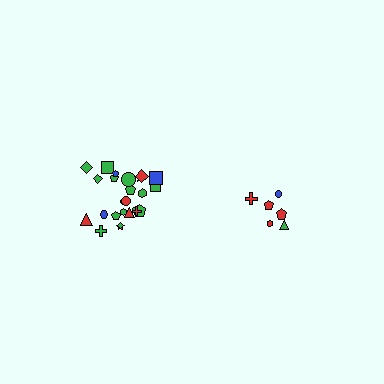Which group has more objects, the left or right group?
The left group.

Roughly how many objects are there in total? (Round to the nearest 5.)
Roughly 30 objects in total.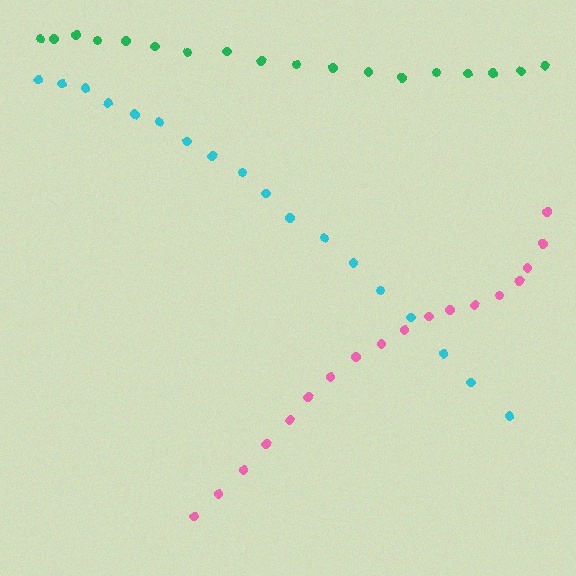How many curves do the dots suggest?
There are 3 distinct paths.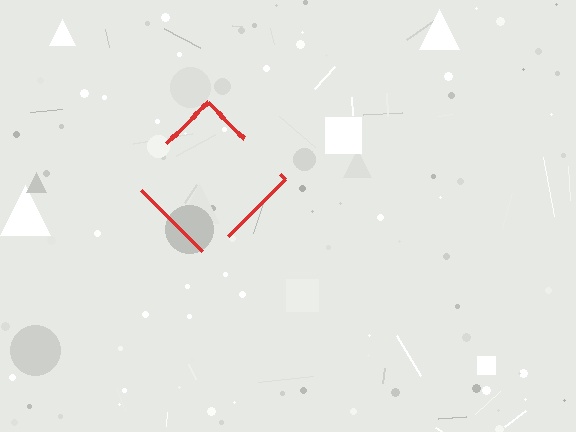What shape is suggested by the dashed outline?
The dashed outline suggests a diamond.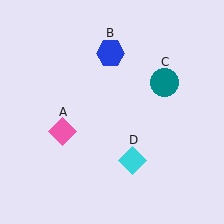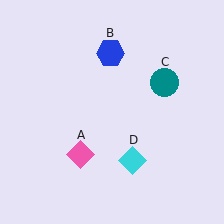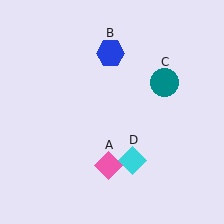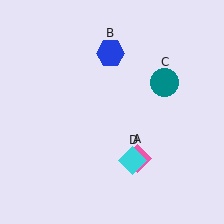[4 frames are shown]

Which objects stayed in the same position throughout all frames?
Blue hexagon (object B) and teal circle (object C) and cyan diamond (object D) remained stationary.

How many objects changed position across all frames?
1 object changed position: pink diamond (object A).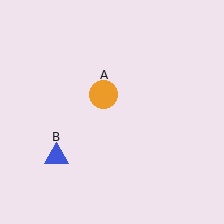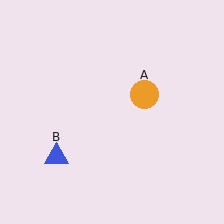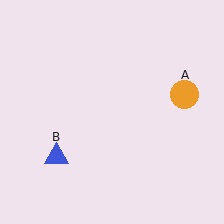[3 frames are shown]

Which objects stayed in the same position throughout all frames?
Blue triangle (object B) remained stationary.